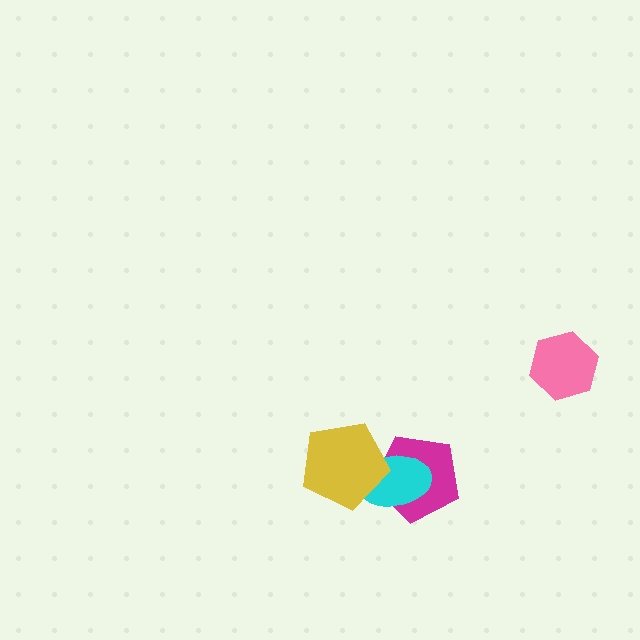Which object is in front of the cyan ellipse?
The yellow pentagon is in front of the cyan ellipse.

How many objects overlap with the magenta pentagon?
2 objects overlap with the magenta pentagon.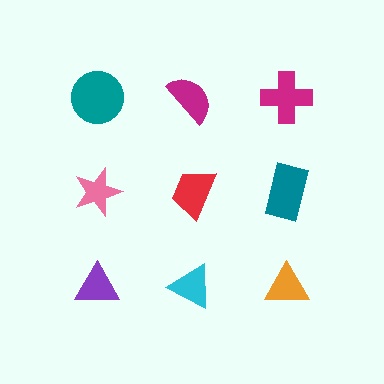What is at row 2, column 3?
A teal rectangle.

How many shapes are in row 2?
3 shapes.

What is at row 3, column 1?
A purple triangle.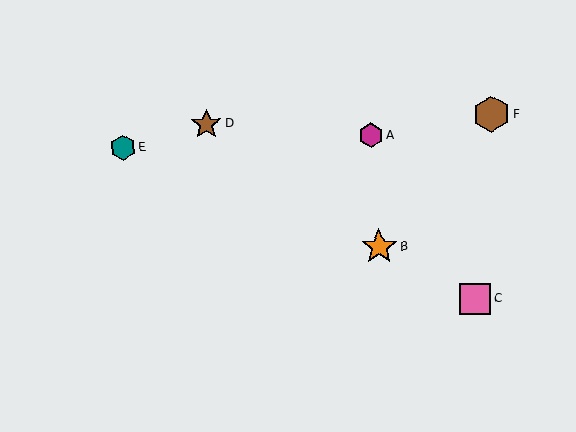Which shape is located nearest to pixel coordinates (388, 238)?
The orange star (labeled B) at (379, 247) is nearest to that location.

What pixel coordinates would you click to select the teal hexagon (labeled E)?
Click at (123, 147) to select the teal hexagon E.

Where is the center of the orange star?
The center of the orange star is at (379, 247).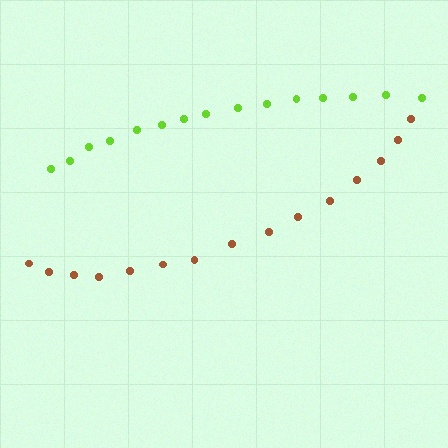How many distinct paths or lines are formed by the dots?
There are 2 distinct paths.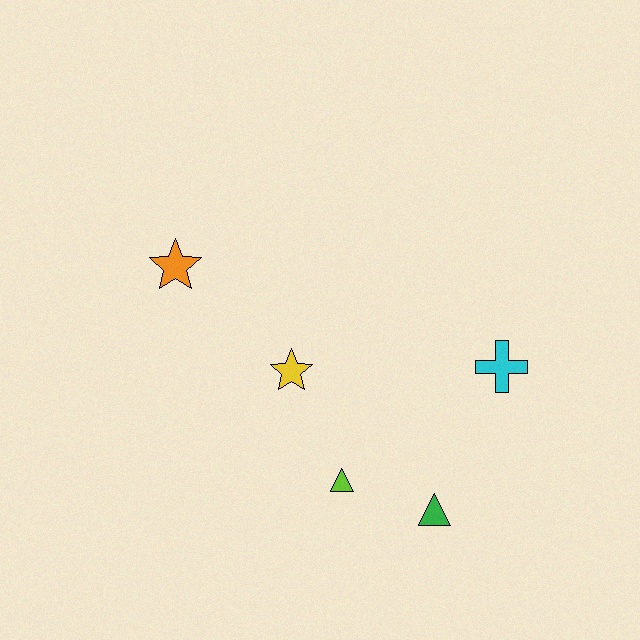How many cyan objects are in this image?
There is 1 cyan object.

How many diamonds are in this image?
There are no diamonds.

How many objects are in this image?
There are 5 objects.